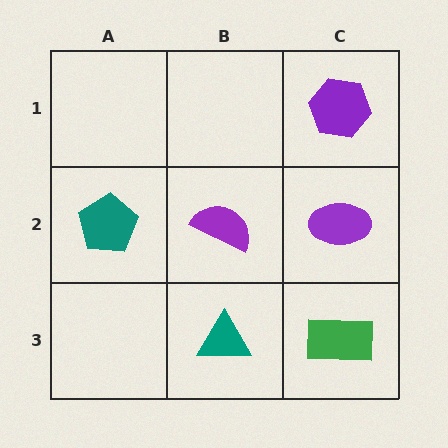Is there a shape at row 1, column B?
No, that cell is empty.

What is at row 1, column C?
A purple hexagon.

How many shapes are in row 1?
1 shape.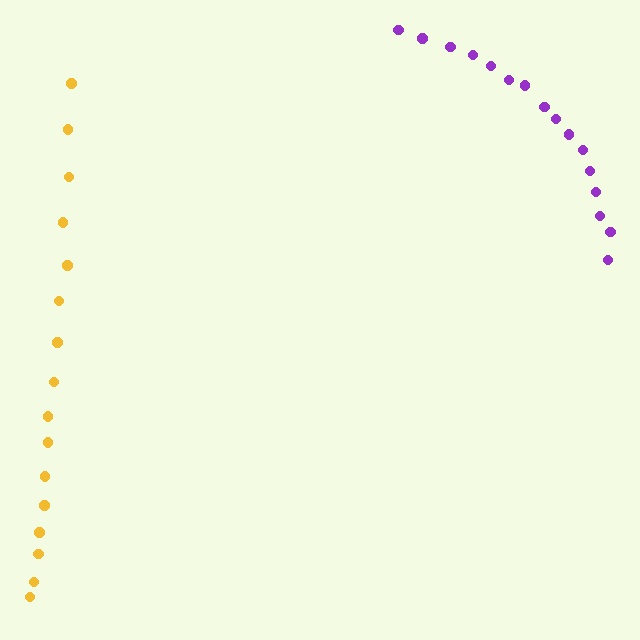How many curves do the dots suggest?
There are 2 distinct paths.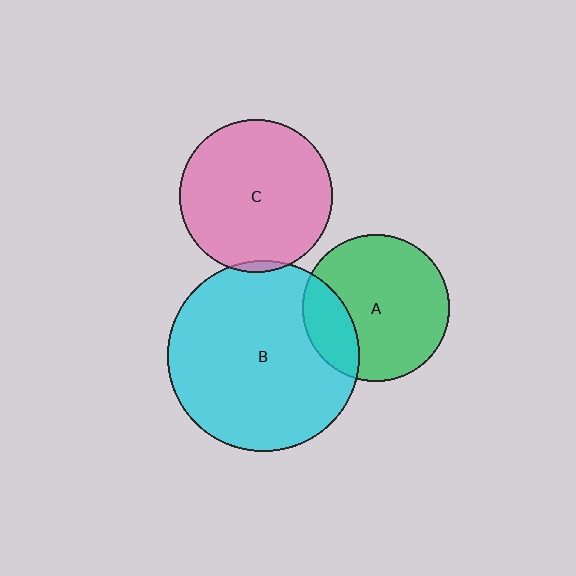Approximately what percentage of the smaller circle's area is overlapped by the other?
Approximately 5%.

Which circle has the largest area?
Circle B (cyan).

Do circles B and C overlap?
Yes.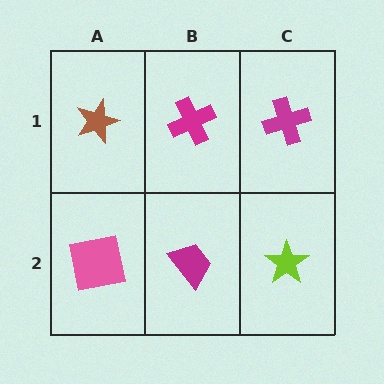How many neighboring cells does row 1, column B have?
3.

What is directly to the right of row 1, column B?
A magenta cross.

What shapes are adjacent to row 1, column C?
A lime star (row 2, column C), a magenta cross (row 1, column B).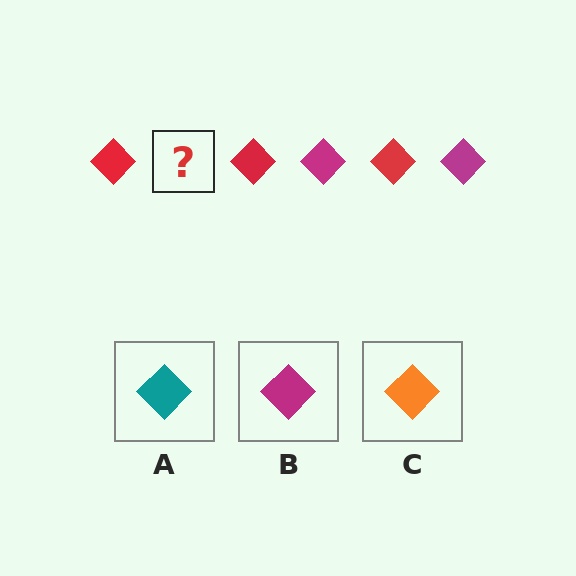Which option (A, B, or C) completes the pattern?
B.